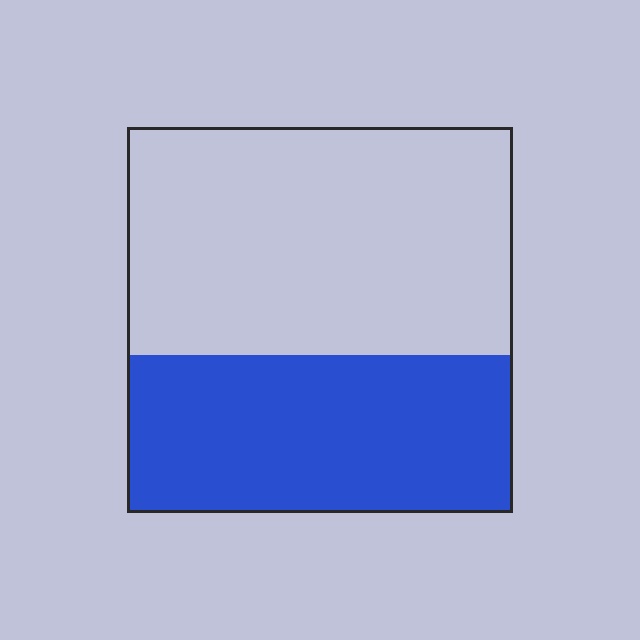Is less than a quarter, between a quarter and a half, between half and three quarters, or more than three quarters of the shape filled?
Between a quarter and a half.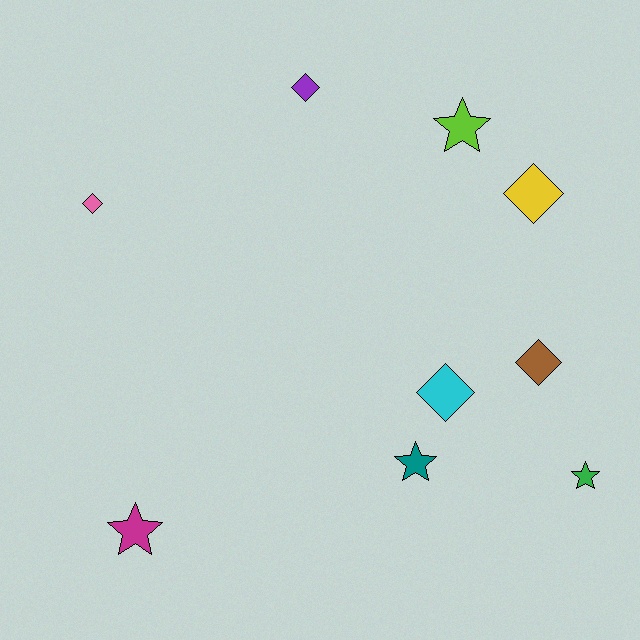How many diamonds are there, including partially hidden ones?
There are 5 diamonds.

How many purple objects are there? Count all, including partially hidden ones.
There is 1 purple object.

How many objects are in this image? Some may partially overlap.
There are 9 objects.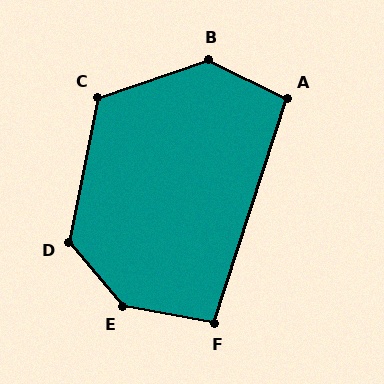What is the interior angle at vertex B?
Approximately 135 degrees (obtuse).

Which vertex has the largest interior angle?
E, at approximately 141 degrees.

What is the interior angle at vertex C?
Approximately 120 degrees (obtuse).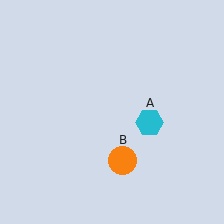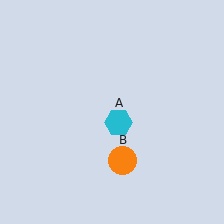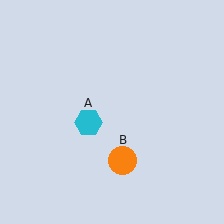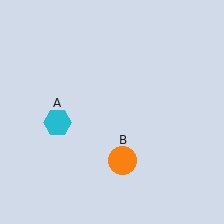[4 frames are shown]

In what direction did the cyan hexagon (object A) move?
The cyan hexagon (object A) moved left.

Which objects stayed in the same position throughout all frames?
Orange circle (object B) remained stationary.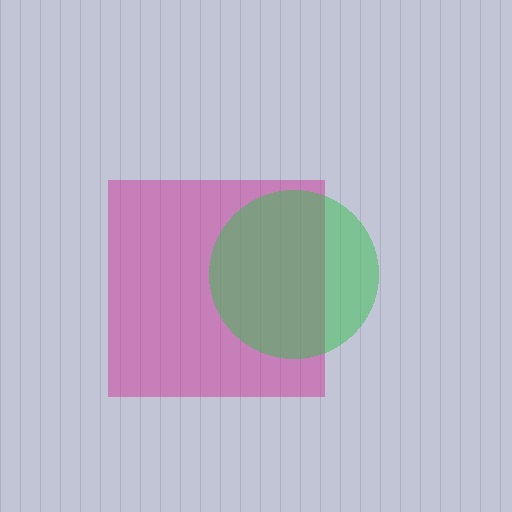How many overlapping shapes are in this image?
There are 2 overlapping shapes in the image.